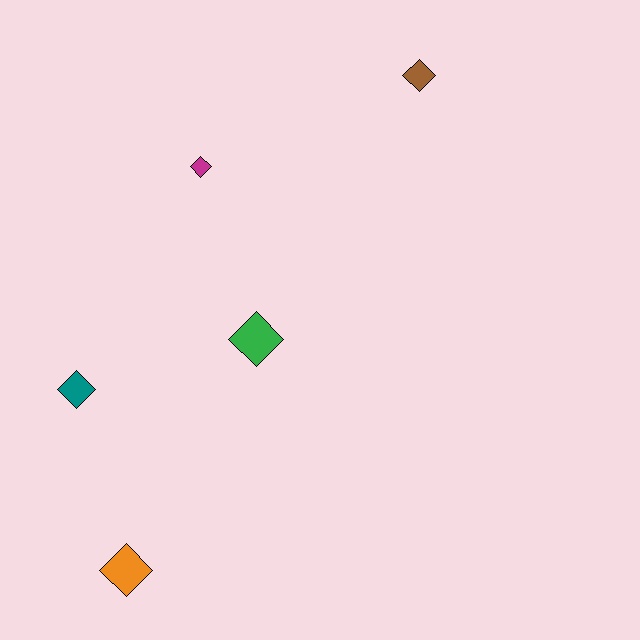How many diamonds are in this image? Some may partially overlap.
There are 5 diamonds.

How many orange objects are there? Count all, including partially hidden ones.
There is 1 orange object.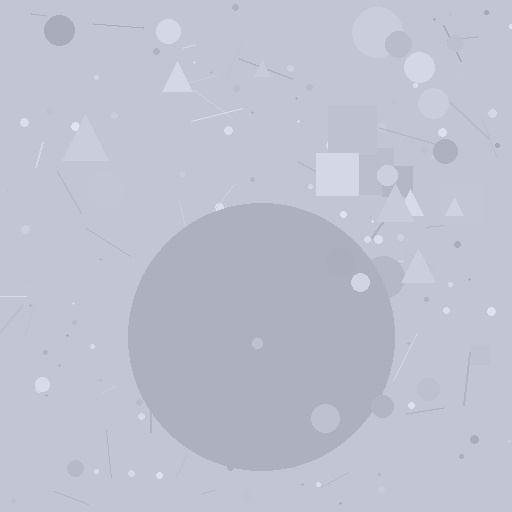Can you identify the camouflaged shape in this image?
The camouflaged shape is a circle.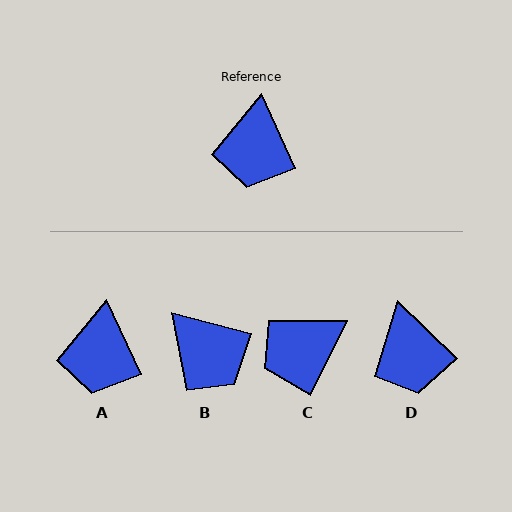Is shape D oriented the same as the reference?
No, it is off by about 22 degrees.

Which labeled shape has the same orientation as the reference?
A.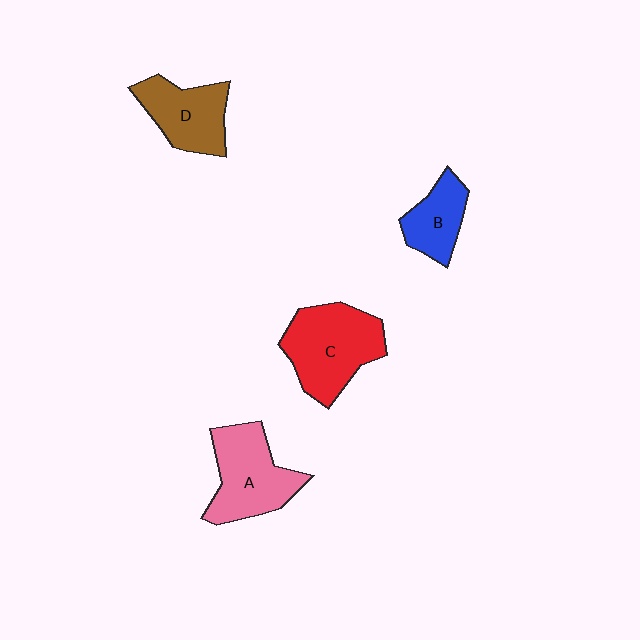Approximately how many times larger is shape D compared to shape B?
Approximately 1.4 times.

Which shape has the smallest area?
Shape B (blue).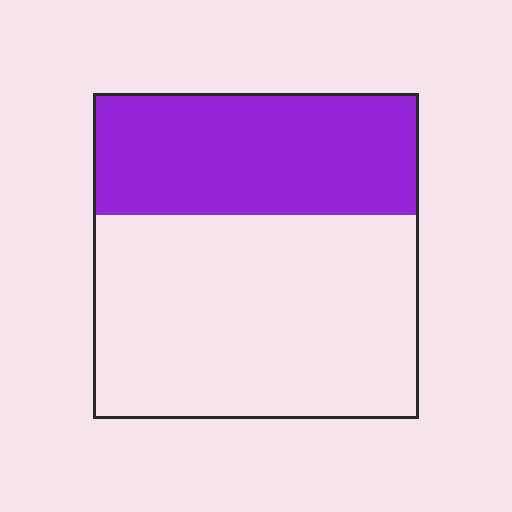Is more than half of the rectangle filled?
No.